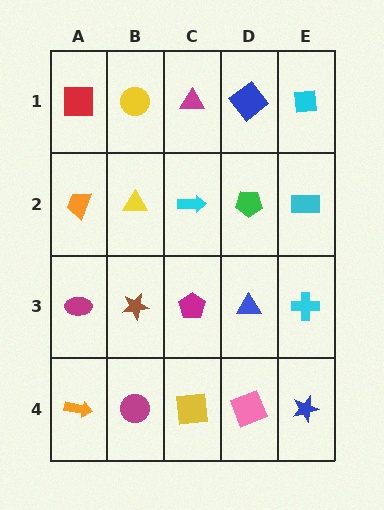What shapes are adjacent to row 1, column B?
A yellow triangle (row 2, column B), a red square (row 1, column A), a magenta triangle (row 1, column C).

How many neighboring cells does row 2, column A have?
3.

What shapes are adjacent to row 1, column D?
A green pentagon (row 2, column D), a magenta triangle (row 1, column C), a cyan square (row 1, column E).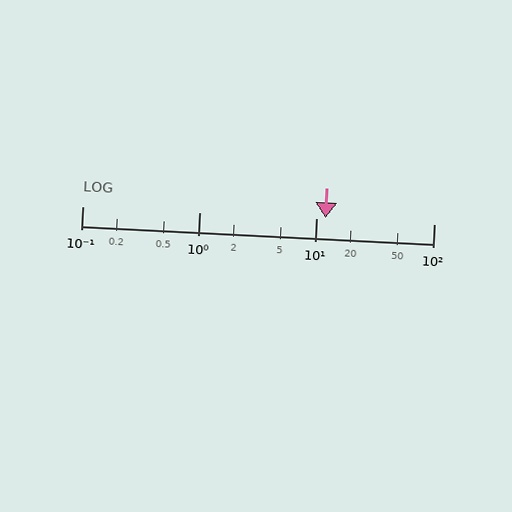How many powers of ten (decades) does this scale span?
The scale spans 3 decades, from 0.1 to 100.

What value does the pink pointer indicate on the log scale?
The pointer indicates approximately 12.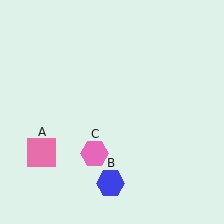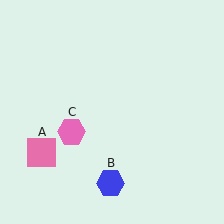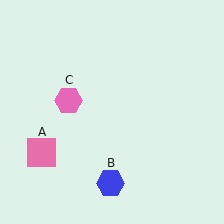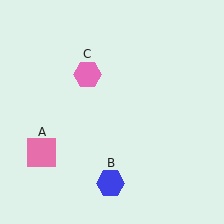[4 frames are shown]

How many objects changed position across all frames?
1 object changed position: pink hexagon (object C).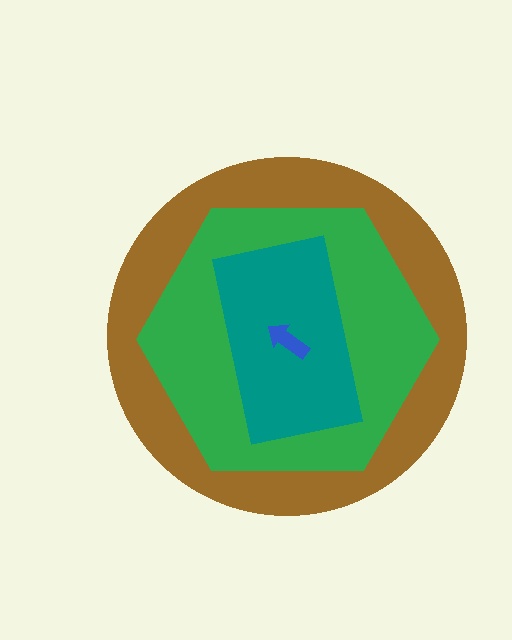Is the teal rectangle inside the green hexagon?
Yes.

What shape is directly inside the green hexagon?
The teal rectangle.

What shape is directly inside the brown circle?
The green hexagon.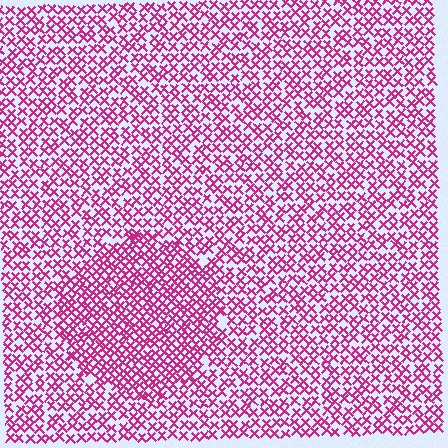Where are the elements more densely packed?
The elements are more densely packed inside the circle boundary.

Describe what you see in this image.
The image contains small magenta elements arranged at two different densities. A circle-shaped region is visible where the elements are more densely packed than the surrounding area.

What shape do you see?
I see a circle.